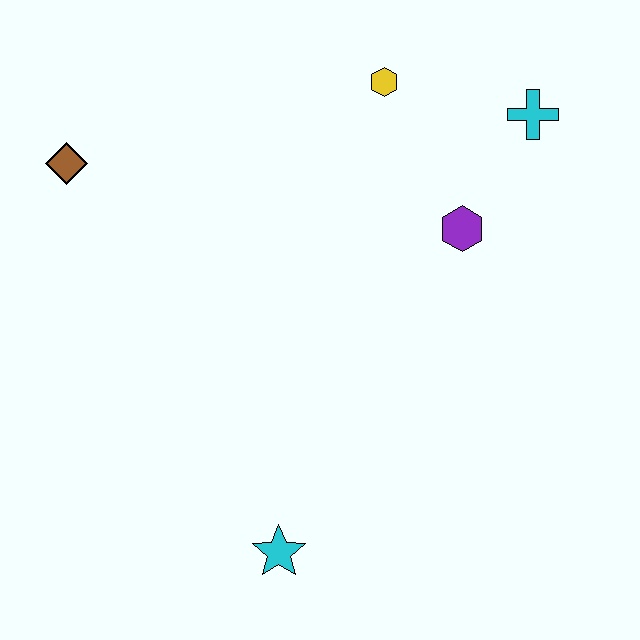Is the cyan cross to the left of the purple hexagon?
No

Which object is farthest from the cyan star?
The cyan cross is farthest from the cyan star.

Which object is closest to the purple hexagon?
The cyan cross is closest to the purple hexagon.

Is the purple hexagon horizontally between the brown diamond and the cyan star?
No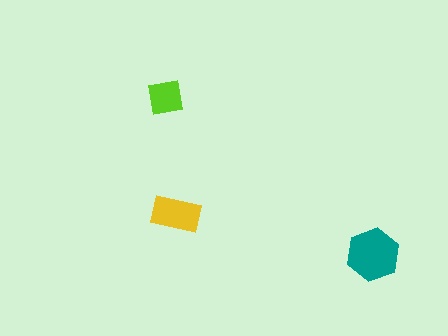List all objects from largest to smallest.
The teal hexagon, the yellow rectangle, the lime square.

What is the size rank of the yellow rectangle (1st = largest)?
2nd.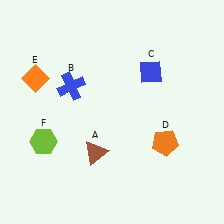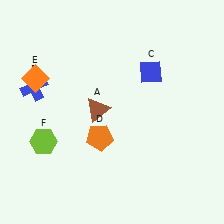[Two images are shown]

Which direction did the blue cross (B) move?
The blue cross (B) moved left.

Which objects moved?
The objects that moved are: the brown triangle (A), the blue cross (B), the orange pentagon (D).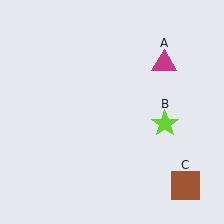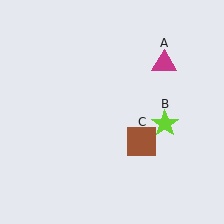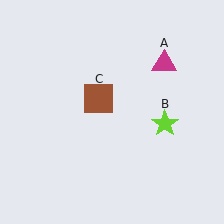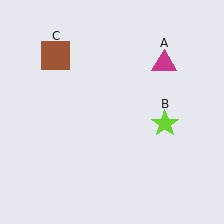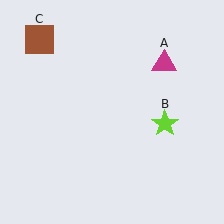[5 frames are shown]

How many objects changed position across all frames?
1 object changed position: brown square (object C).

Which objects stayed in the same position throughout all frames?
Magenta triangle (object A) and lime star (object B) remained stationary.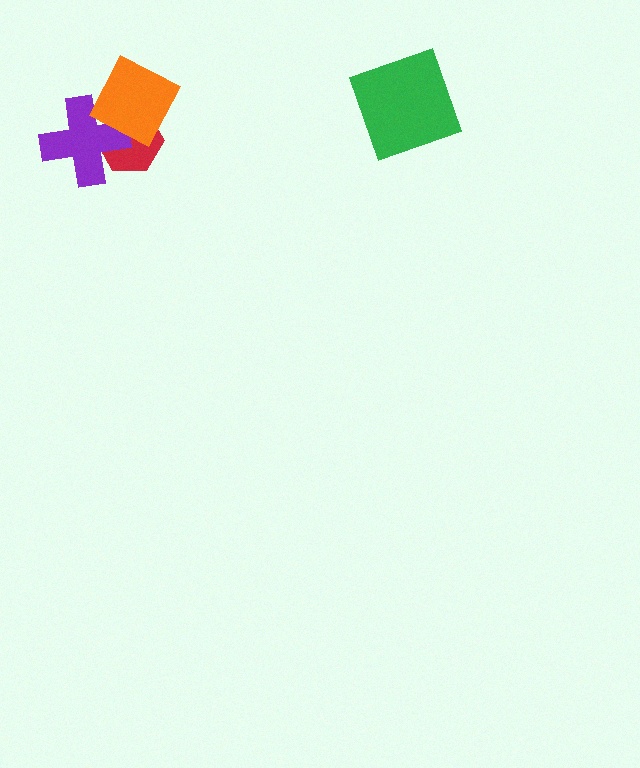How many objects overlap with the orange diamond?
2 objects overlap with the orange diamond.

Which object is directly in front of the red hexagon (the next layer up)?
The purple cross is directly in front of the red hexagon.